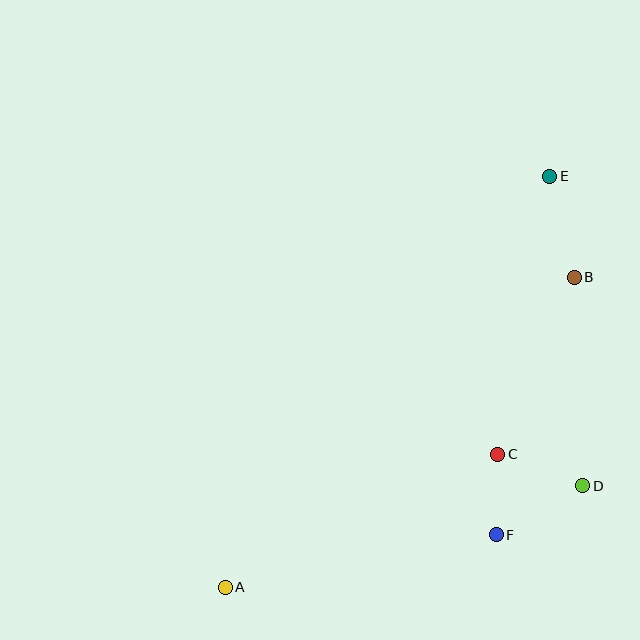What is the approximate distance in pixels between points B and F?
The distance between B and F is approximately 269 pixels.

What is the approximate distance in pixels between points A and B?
The distance between A and B is approximately 467 pixels.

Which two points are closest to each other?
Points C and F are closest to each other.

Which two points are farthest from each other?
Points A and E are farthest from each other.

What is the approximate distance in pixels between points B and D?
The distance between B and D is approximately 208 pixels.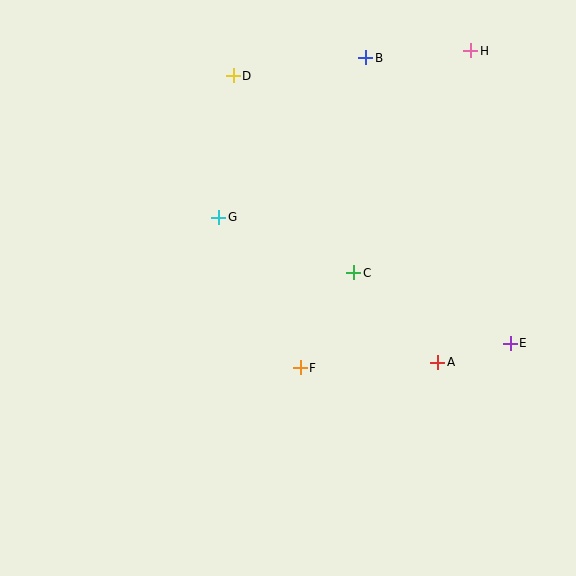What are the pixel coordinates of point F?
Point F is at (300, 368).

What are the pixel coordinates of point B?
Point B is at (366, 58).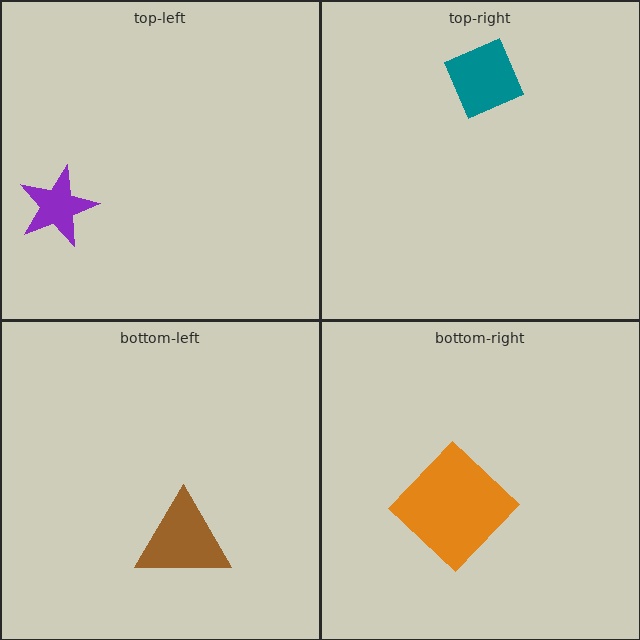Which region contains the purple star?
The top-left region.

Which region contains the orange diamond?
The bottom-right region.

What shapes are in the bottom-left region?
The brown triangle.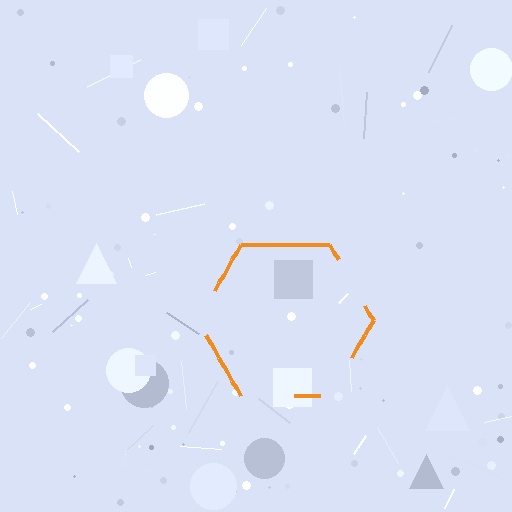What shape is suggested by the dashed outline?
The dashed outline suggests a hexagon.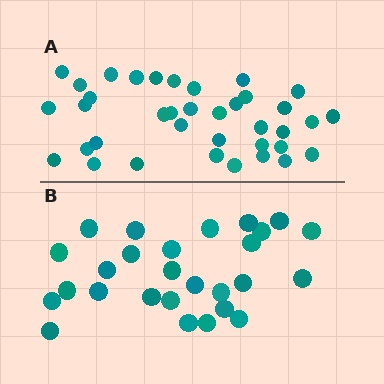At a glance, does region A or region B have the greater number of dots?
Region A (the top region) has more dots.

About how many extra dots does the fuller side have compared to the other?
Region A has roughly 10 or so more dots than region B.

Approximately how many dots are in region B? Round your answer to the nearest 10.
About 30 dots. (The exact count is 27, which rounds to 30.)